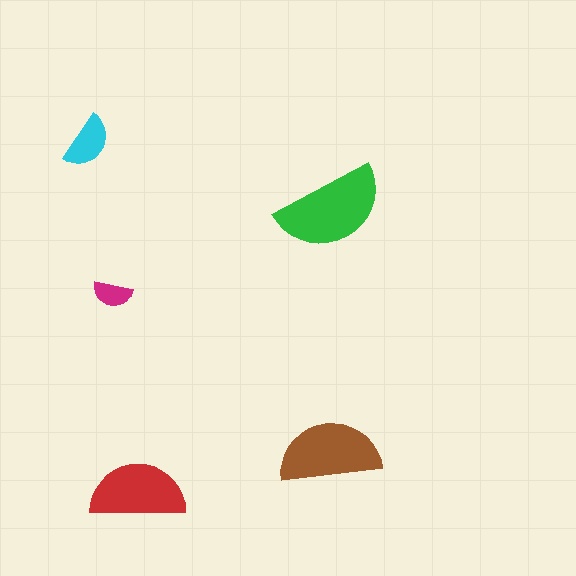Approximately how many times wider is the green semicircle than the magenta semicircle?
About 3 times wider.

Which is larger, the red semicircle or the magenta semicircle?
The red one.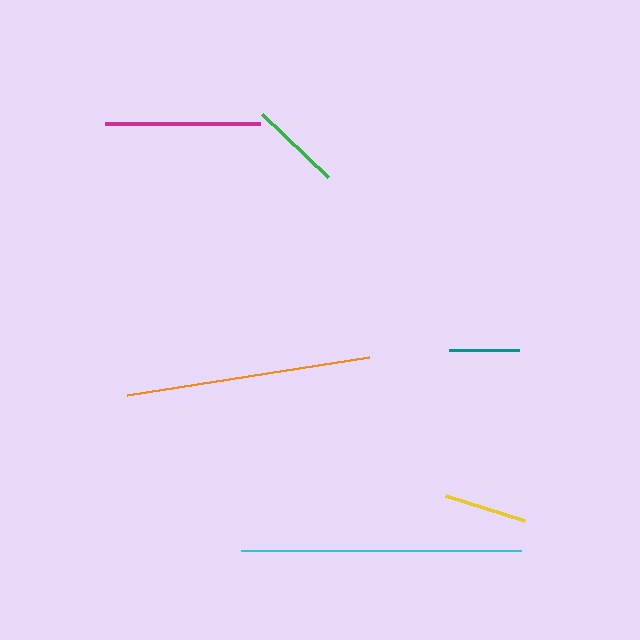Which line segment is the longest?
The cyan line is the longest at approximately 279 pixels.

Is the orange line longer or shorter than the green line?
The orange line is longer than the green line.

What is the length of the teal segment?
The teal segment is approximately 70 pixels long.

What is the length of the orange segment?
The orange segment is approximately 245 pixels long.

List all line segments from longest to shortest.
From longest to shortest: cyan, orange, magenta, green, yellow, teal.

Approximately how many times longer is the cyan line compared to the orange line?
The cyan line is approximately 1.1 times the length of the orange line.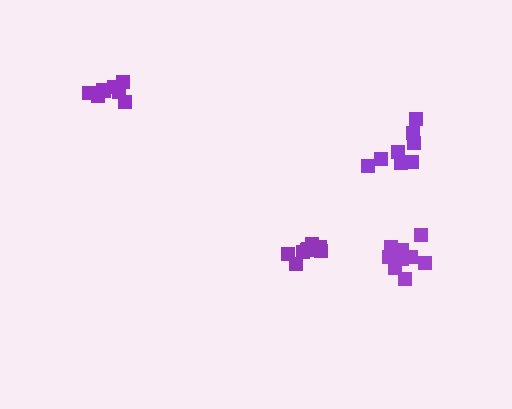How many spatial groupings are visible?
There are 4 spatial groupings.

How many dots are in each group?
Group 1: 9 dots, Group 2: 8 dots, Group 3: 8 dots, Group 4: 8 dots (33 total).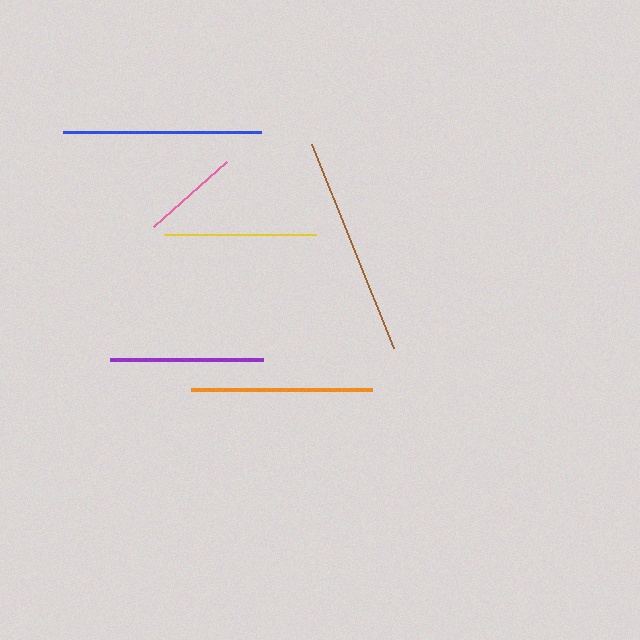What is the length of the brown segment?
The brown segment is approximately 220 pixels long.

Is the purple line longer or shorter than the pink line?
The purple line is longer than the pink line.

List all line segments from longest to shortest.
From longest to shortest: brown, blue, orange, purple, yellow, pink.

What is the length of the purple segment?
The purple segment is approximately 153 pixels long.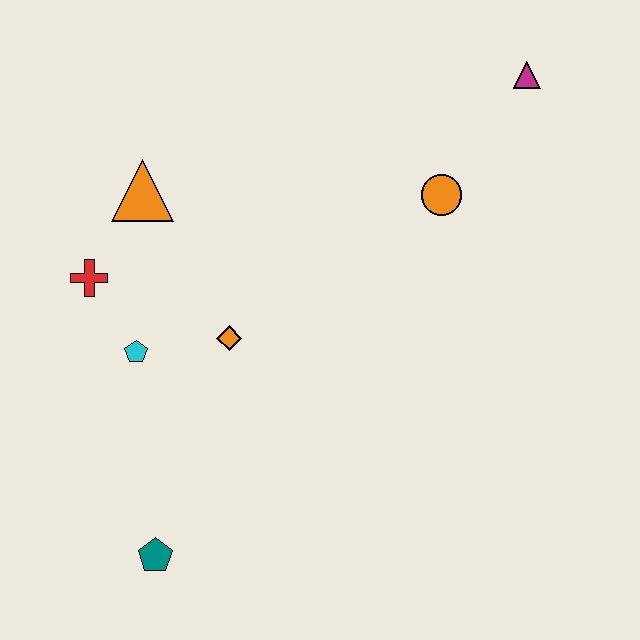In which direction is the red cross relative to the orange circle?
The red cross is to the left of the orange circle.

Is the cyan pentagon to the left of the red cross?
No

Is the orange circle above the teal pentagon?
Yes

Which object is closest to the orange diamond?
The cyan pentagon is closest to the orange diamond.